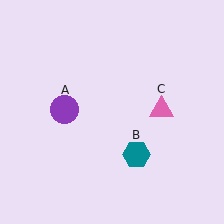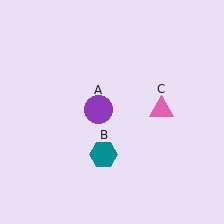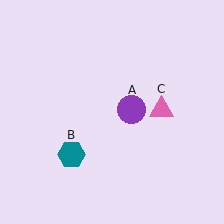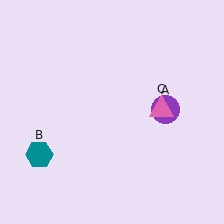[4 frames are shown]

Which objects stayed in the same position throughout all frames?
Pink triangle (object C) remained stationary.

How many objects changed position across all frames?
2 objects changed position: purple circle (object A), teal hexagon (object B).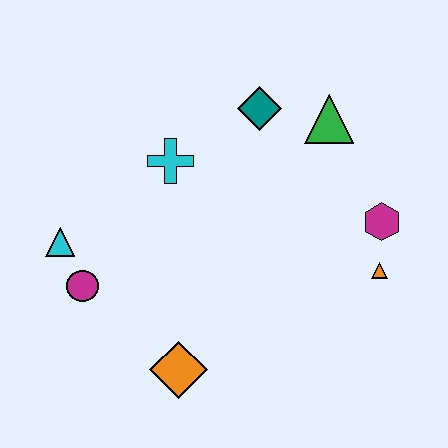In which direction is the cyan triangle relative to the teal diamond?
The cyan triangle is to the left of the teal diamond.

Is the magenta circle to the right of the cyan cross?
No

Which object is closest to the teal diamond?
The green triangle is closest to the teal diamond.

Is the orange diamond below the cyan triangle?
Yes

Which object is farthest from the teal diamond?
The orange diamond is farthest from the teal diamond.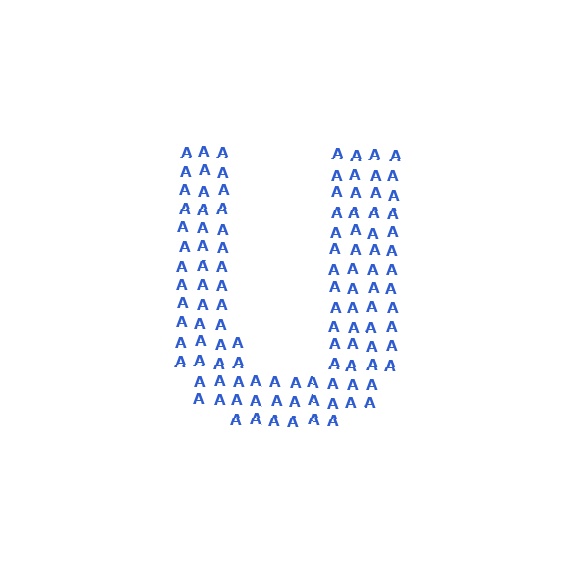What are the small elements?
The small elements are letter A's.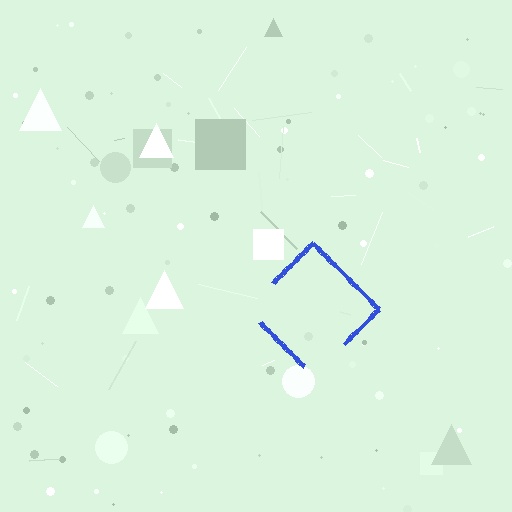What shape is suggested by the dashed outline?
The dashed outline suggests a diamond.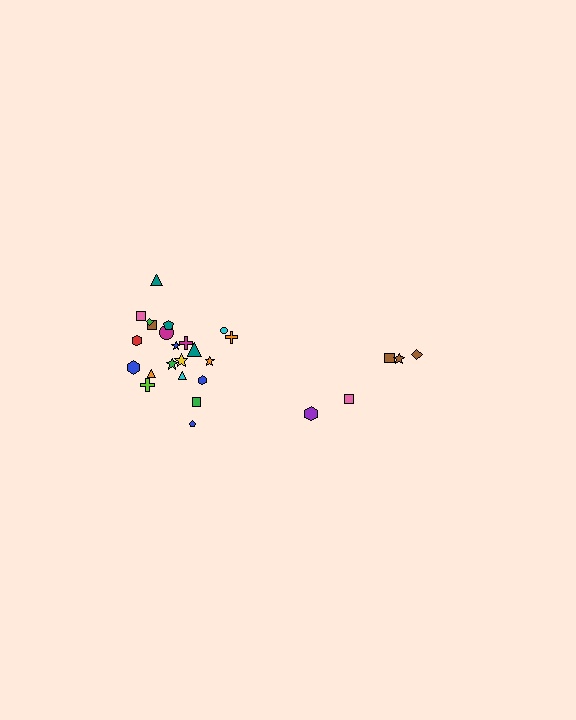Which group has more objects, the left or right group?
The left group.